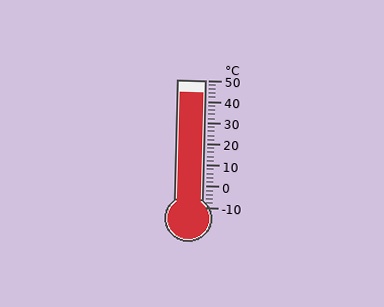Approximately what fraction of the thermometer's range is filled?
The thermometer is filled to approximately 90% of its range.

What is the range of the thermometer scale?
The thermometer scale ranges from -10°C to 50°C.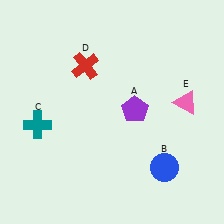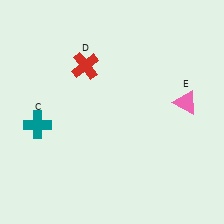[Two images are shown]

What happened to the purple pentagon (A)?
The purple pentagon (A) was removed in Image 2. It was in the top-right area of Image 1.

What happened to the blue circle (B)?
The blue circle (B) was removed in Image 2. It was in the bottom-right area of Image 1.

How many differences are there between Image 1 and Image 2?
There are 2 differences between the two images.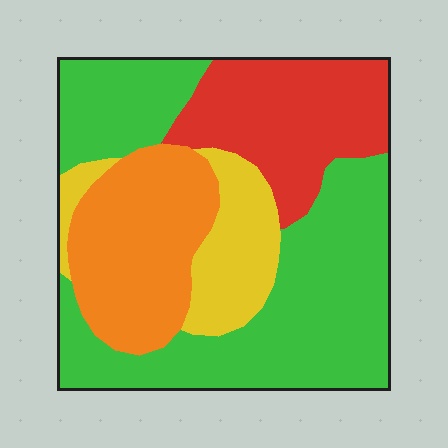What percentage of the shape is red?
Red covers 21% of the shape.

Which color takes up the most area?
Green, at roughly 45%.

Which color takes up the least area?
Yellow, at roughly 15%.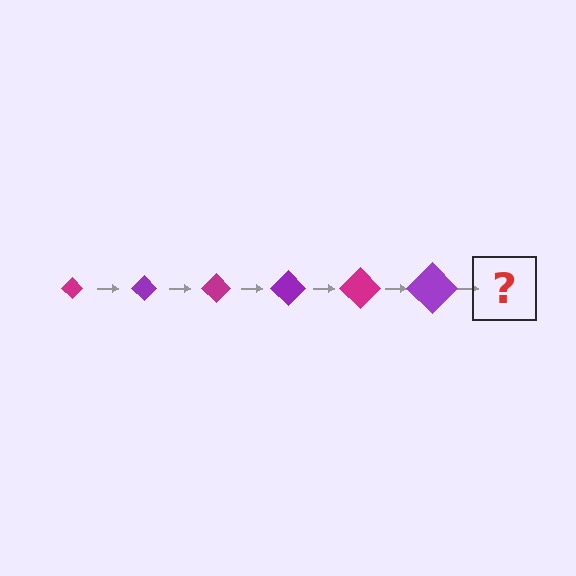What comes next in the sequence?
The next element should be a magenta diamond, larger than the previous one.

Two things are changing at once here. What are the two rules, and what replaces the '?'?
The two rules are that the diamond grows larger each step and the color cycles through magenta and purple. The '?' should be a magenta diamond, larger than the previous one.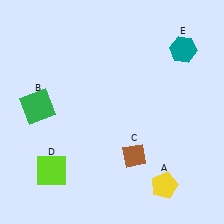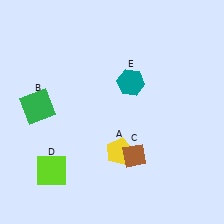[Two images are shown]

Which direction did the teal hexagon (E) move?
The teal hexagon (E) moved left.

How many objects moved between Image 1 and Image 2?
2 objects moved between the two images.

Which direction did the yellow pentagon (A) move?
The yellow pentagon (A) moved left.